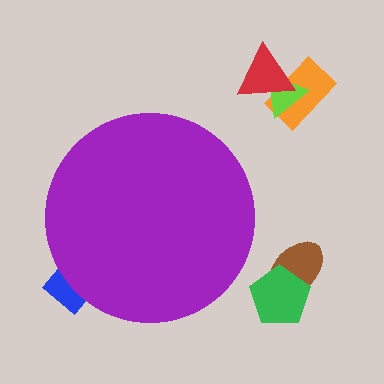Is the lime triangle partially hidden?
No, the lime triangle is fully visible.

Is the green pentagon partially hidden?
No, the green pentagon is fully visible.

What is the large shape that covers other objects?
A purple circle.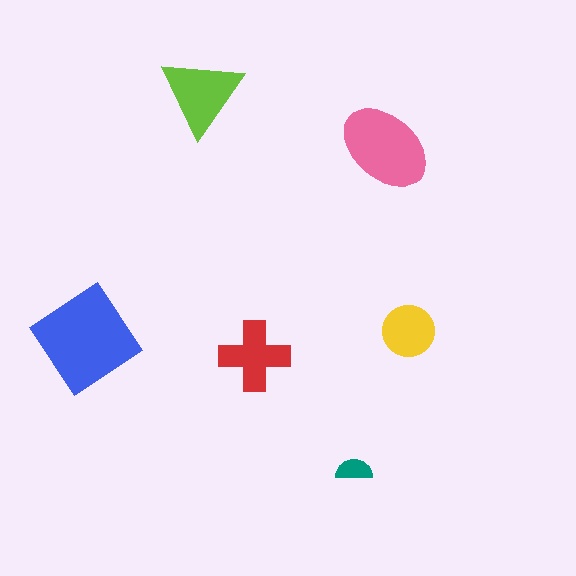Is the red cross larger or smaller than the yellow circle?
Larger.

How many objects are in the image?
There are 6 objects in the image.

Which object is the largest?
The blue diamond.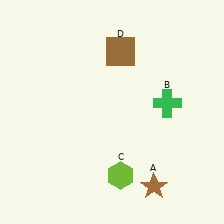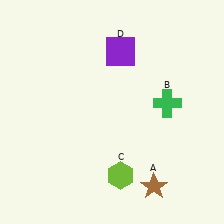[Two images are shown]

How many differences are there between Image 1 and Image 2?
There is 1 difference between the two images.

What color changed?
The square (D) changed from brown in Image 1 to purple in Image 2.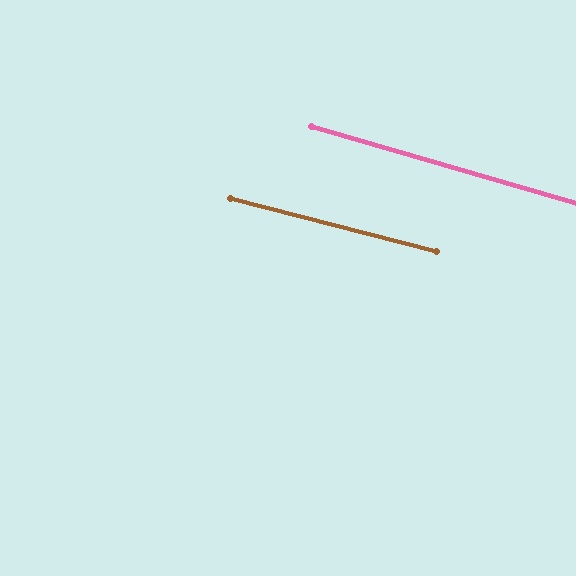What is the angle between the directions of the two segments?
Approximately 1 degree.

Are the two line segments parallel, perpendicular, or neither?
Parallel — their directions differ by only 1.4°.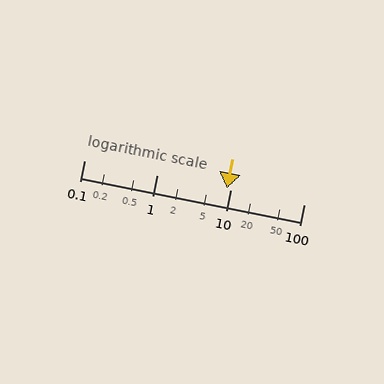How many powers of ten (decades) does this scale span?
The scale spans 3 decades, from 0.1 to 100.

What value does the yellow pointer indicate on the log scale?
The pointer indicates approximately 8.9.